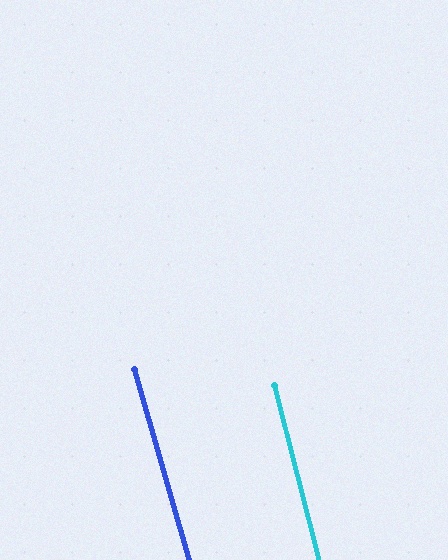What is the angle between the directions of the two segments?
Approximately 2 degrees.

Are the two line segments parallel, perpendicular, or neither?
Parallel — their directions differ by only 1.7°.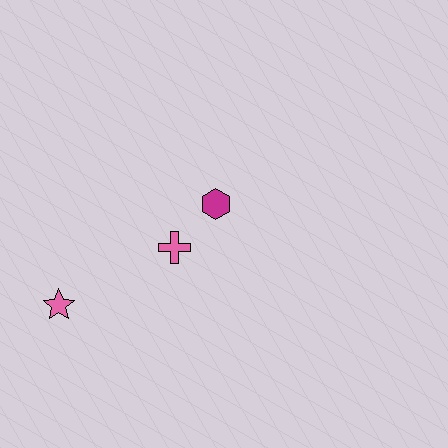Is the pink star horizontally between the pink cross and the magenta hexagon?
No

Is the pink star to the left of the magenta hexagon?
Yes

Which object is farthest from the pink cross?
The pink star is farthest from the pink cross.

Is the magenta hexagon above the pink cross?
Yes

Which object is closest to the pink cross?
The magenta hexagon is closest to the pink cross.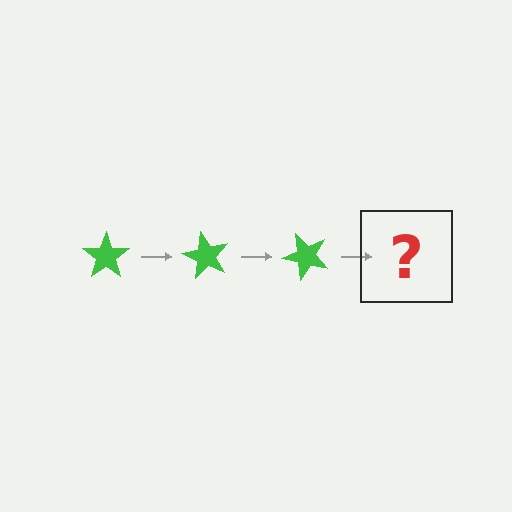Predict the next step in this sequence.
The next step is a green star rotated 180 degrees.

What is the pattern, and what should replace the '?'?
The pattern is that the star rotates 60 degrees each step. The '?' should be a green star rotated 180 degrees.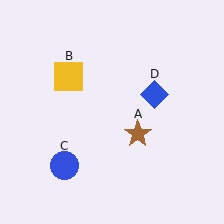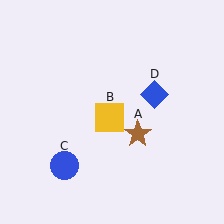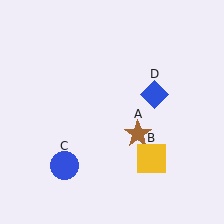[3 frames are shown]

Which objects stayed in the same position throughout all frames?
Brown star (object A) and blue circle (object C) and blue diamond (object D) remained stationary.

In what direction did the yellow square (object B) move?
The yellow square (object B) moved down and to the right.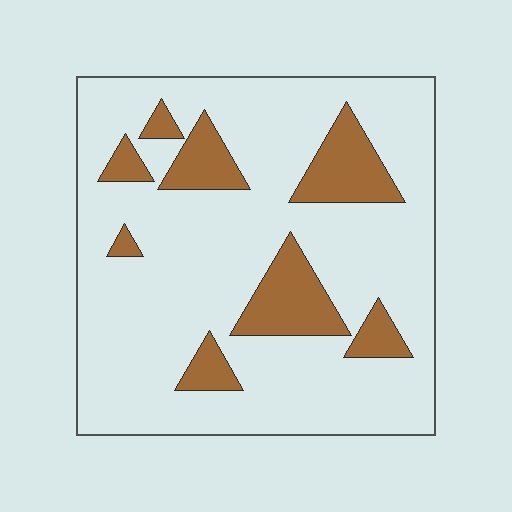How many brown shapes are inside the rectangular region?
8.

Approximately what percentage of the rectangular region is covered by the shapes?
Approximately 20%.